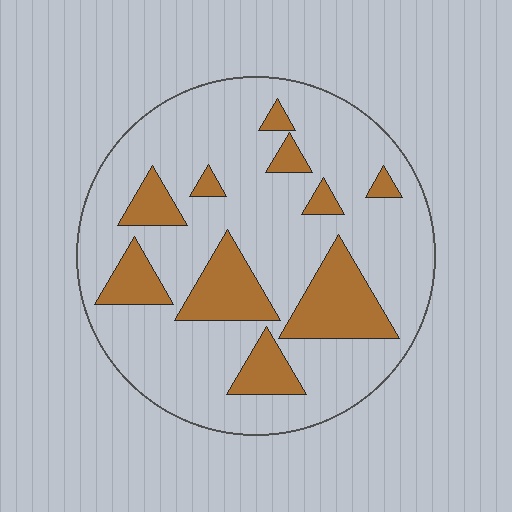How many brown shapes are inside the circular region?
10.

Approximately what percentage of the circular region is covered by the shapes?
Approximately 25%.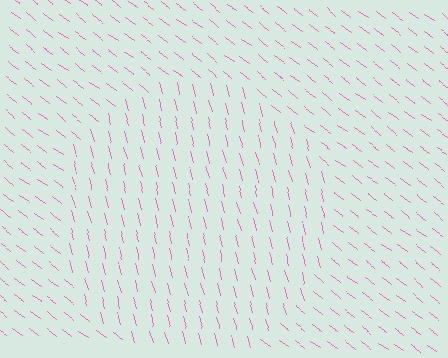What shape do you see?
I see a circle.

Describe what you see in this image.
The image is filled with small pink line segments. A circle region in the image has lines oriented differently from the surrounding lines, creating a visible texture boundary.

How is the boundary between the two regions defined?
The boundary is defined purely by a change in line orientation (approximately 39 degrees difference). All lines are the same color and thickness.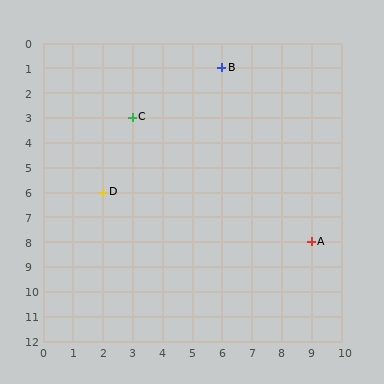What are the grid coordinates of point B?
Point B is at grid coordinates (6, 1).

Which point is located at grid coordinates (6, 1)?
Point B is at (6, 1).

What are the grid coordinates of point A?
Point A is at grid coordinates (9, 8).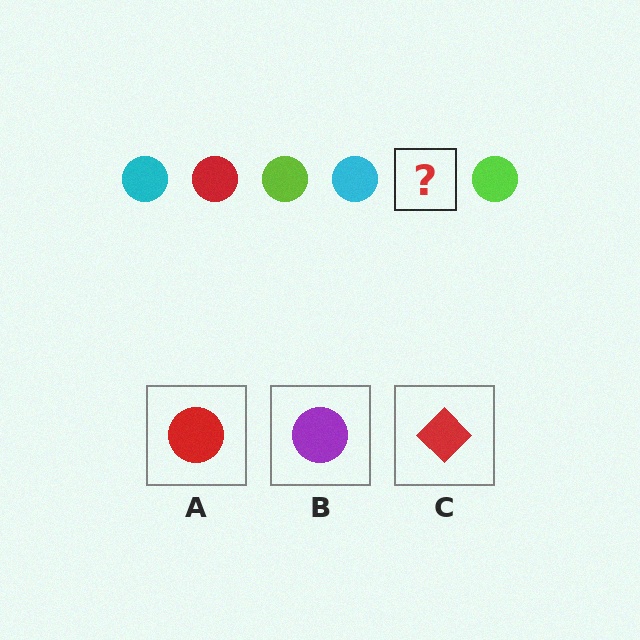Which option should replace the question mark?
Option A.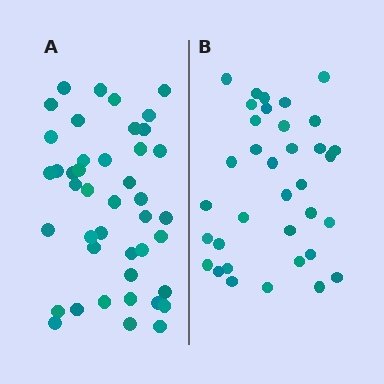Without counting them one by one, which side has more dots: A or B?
Region A (the left region) has more dots.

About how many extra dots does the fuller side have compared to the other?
Region A has roughly 8 or so more dots than region B.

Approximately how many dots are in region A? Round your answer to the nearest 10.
About 40 dots. (The exact count is 43, which rounds to 40.)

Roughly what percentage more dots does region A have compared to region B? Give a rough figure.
About 25% more.